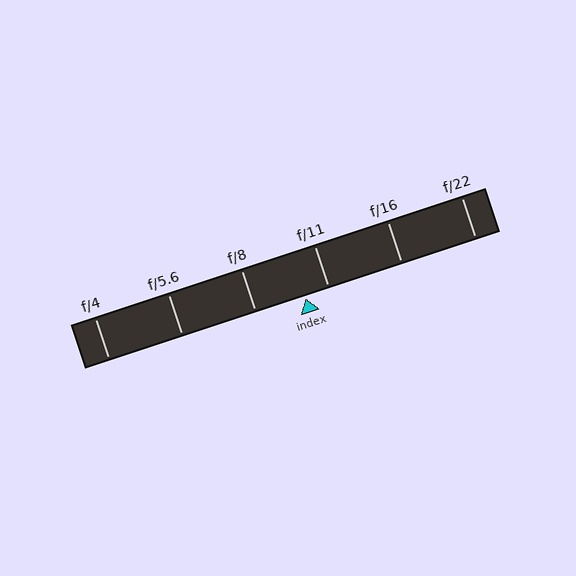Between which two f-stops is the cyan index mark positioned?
The index mark is between f/8 and f/11.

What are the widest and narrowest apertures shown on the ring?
The widest aperture shown is f/4 and the narrowest is f/22.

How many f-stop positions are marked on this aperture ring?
There are 6 f-stop positions marked.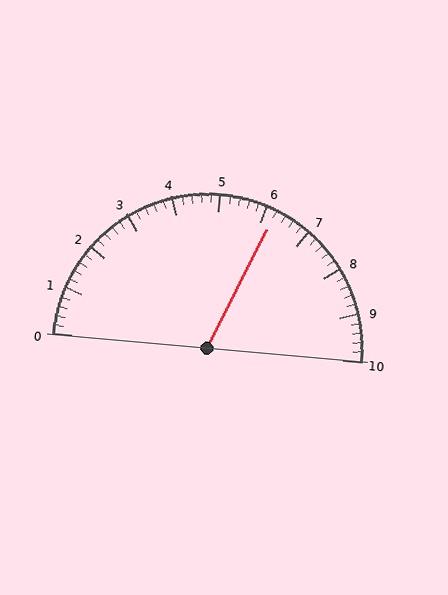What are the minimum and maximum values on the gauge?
The gauge ranges from 0 to 10.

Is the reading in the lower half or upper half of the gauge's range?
The reading is in the upper half of the range (0 to 10).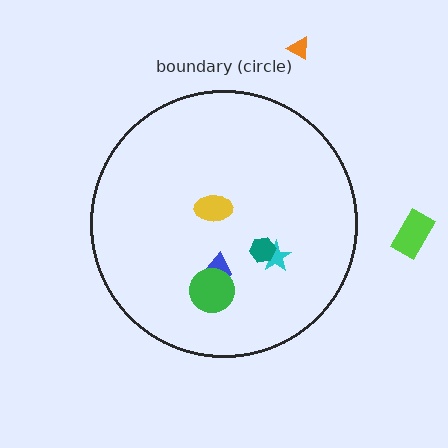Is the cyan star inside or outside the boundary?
Inside.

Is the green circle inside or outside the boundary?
Inside.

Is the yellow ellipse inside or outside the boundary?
Inside.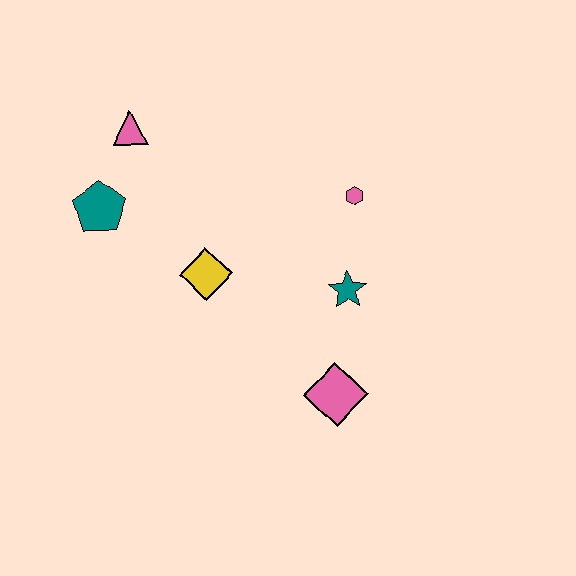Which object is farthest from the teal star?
The pink triangle is farthest from the teal star.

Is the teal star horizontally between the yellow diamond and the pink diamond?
No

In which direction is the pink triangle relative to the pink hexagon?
The pink triangle is to the left of the pink hexagon.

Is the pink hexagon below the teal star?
No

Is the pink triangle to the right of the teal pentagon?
Yes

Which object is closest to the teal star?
The pink hexagon is closest to the teal star.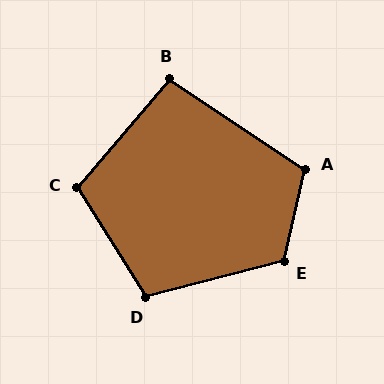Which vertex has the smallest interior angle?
B, at approximately 97 degrees.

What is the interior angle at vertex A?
Approximately 111 degrees (obtuse).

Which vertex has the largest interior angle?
E, at approximately 117 degrees.